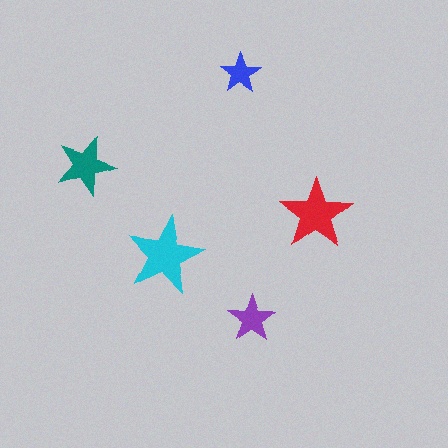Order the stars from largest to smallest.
the cyan one, the red one, the teal one, the purple one, the blue one.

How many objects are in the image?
There are 5 objects in the image.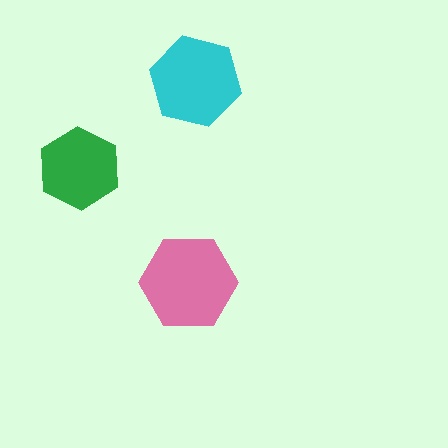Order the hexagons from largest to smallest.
the pink one, the cyan one, the green one.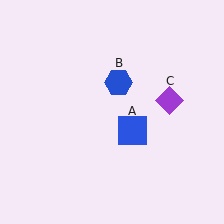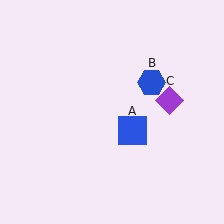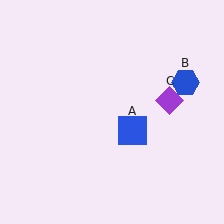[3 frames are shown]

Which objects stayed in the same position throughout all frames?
Blue square (object A) and purple diamond (object C) remained stationary.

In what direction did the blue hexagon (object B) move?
The blue hexagon (object B) moved right.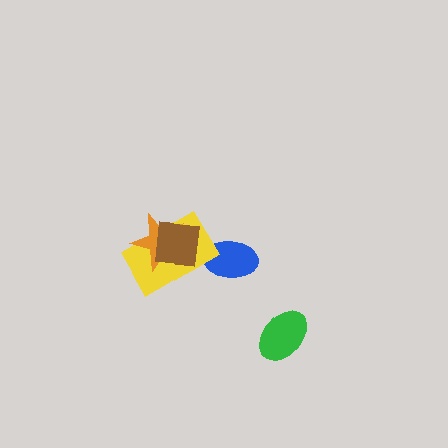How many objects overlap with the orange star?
2 objects overlap with the orange star.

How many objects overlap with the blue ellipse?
1 object overlaps with the blue ellipse.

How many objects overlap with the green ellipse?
0 objects overlap with the green ellipse.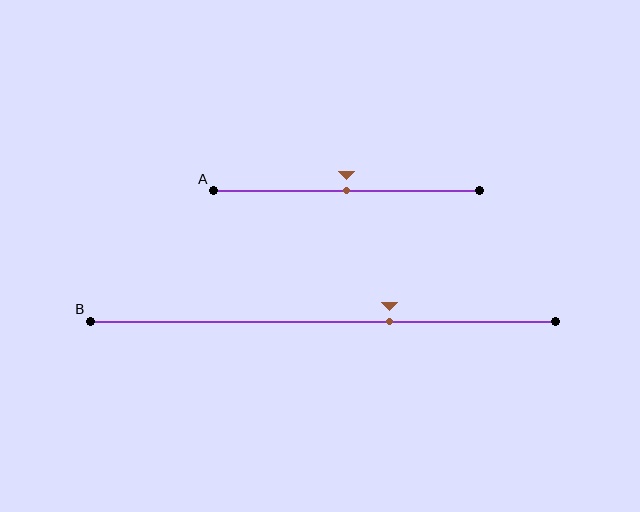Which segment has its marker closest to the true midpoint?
Segment A has its marker closest to the true midpoint.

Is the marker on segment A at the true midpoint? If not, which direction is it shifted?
Yes, the marker on segment A is at the true midpoint.